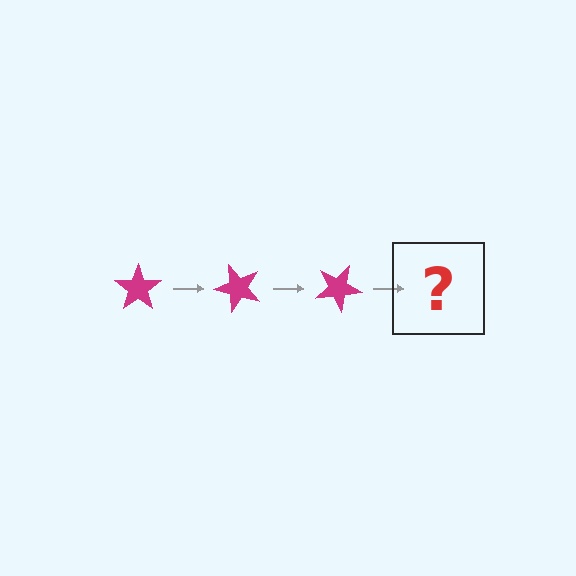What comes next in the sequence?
The next element should be a magenta star rotated 150 degrees.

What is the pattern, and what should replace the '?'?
The pattern is that the star rotates 50 degrees each step. The '?' should be a magenta star rotated 150 degrees.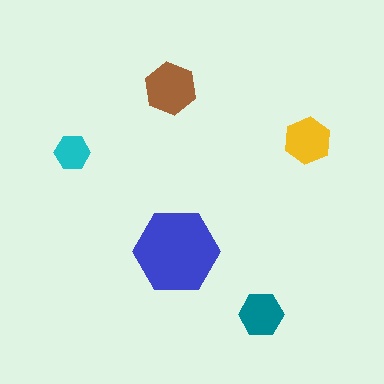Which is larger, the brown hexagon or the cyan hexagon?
The brown one.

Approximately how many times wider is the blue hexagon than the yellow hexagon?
About 2 times wider.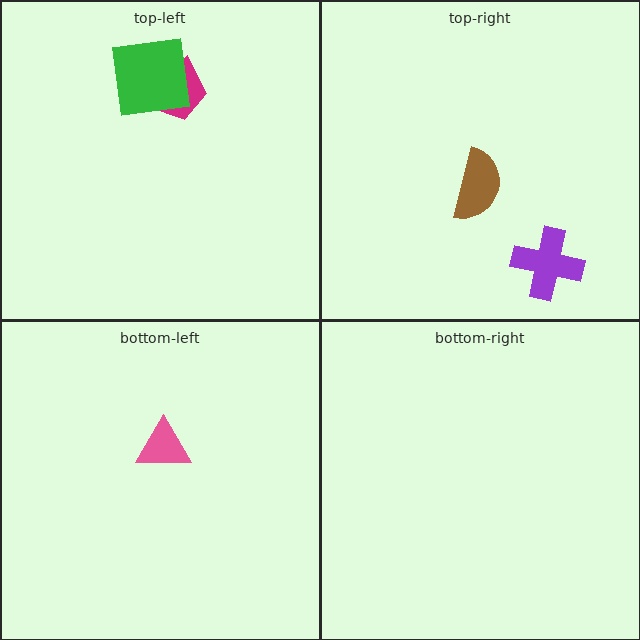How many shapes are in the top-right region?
2.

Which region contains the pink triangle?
The bottom-left region.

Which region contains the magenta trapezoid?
The top-left region.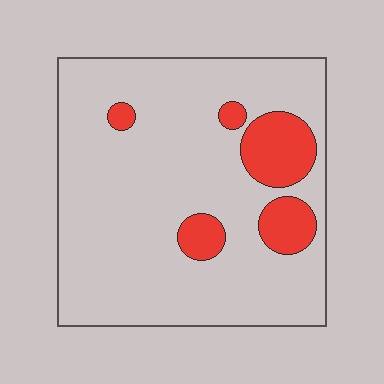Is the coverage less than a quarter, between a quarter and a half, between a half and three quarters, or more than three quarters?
Less than a quarter.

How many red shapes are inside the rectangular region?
5.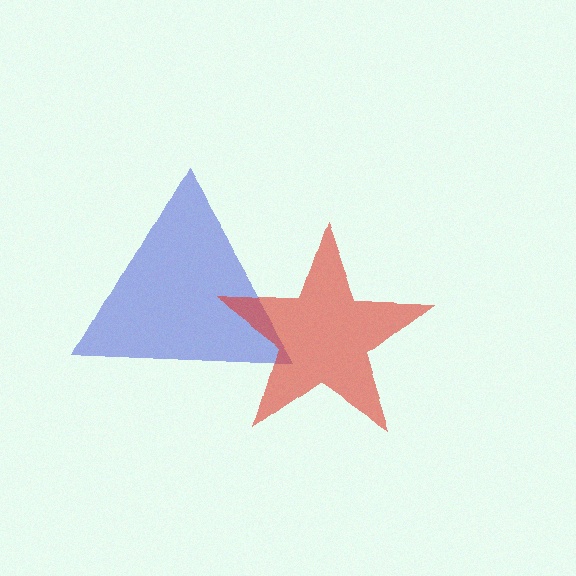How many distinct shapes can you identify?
There are 2 distinct shapes: a blue triangle, a red star.